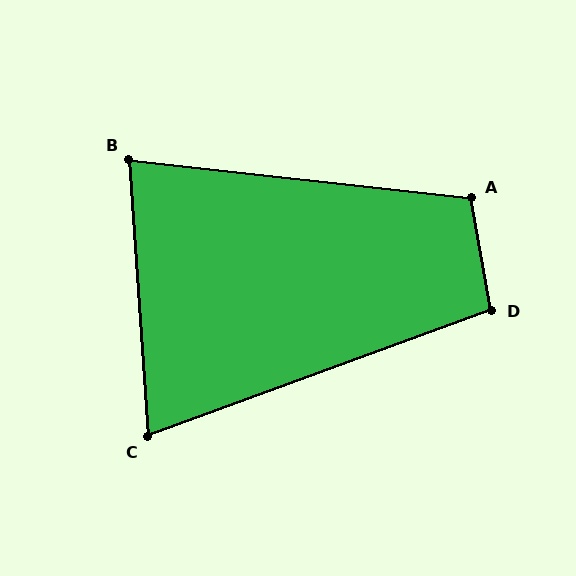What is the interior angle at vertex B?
Approximately 80 degrees (acute).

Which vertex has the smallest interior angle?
C, at approximately 74 degrees.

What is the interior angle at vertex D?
Approximately 100 degrees (obtuse).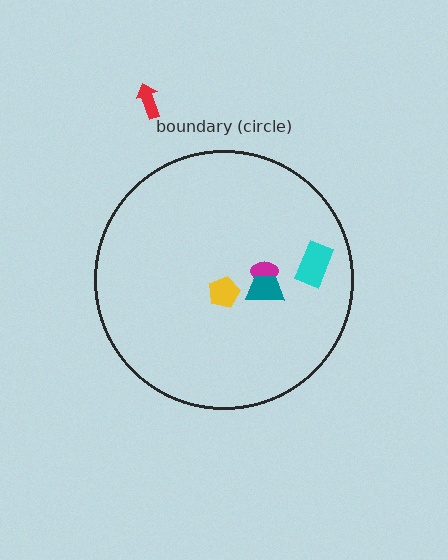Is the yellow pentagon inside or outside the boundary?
Inside.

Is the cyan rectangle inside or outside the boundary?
Inside.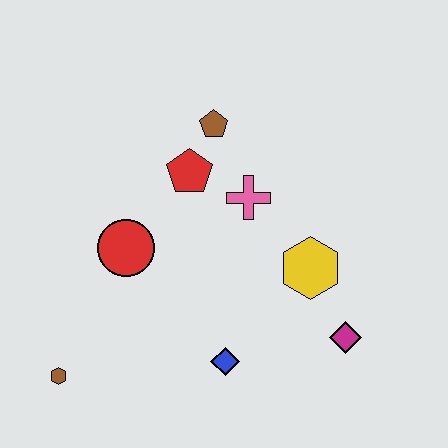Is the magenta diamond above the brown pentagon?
No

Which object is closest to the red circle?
The red pentagon is closest to the red circle.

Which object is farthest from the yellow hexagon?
The brown hexagon is farthest from the yellow hexagon.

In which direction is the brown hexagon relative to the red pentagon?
The brown hexagon is below the red pentagon.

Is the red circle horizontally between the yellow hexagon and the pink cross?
No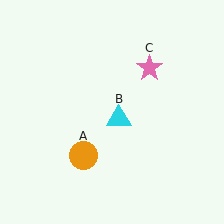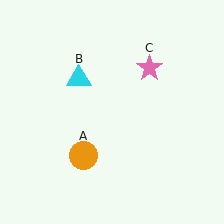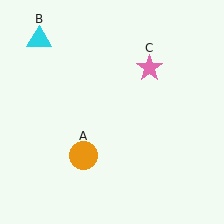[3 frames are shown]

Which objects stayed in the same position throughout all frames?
Orange circle (object A) and pink star (object C) remained stationary.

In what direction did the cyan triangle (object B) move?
The cyan triangle (object B) moved up and to the left.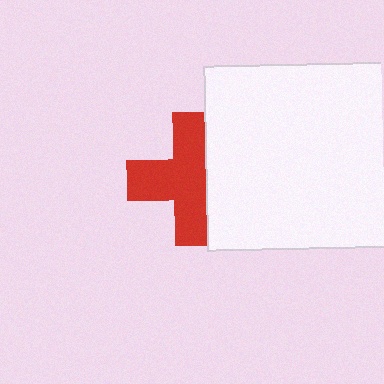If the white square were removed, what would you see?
You would see the complete red cross.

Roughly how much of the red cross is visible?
Most of it is visible (roughly 66%).